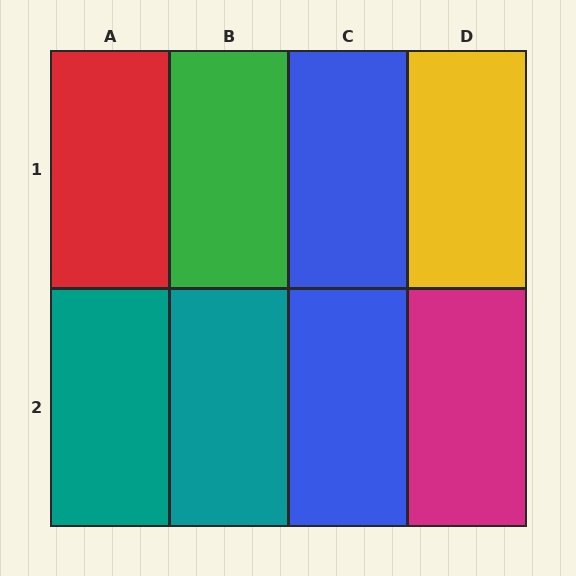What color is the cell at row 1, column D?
Yellow.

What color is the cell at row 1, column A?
Red.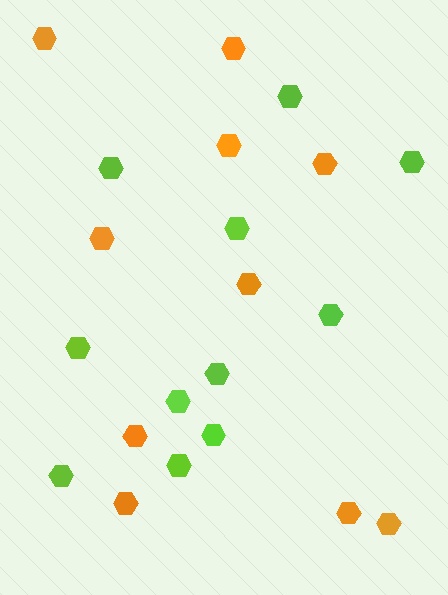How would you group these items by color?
There are 2 groups: one group of lime hexagons (11) and one group of orange hexagons (10).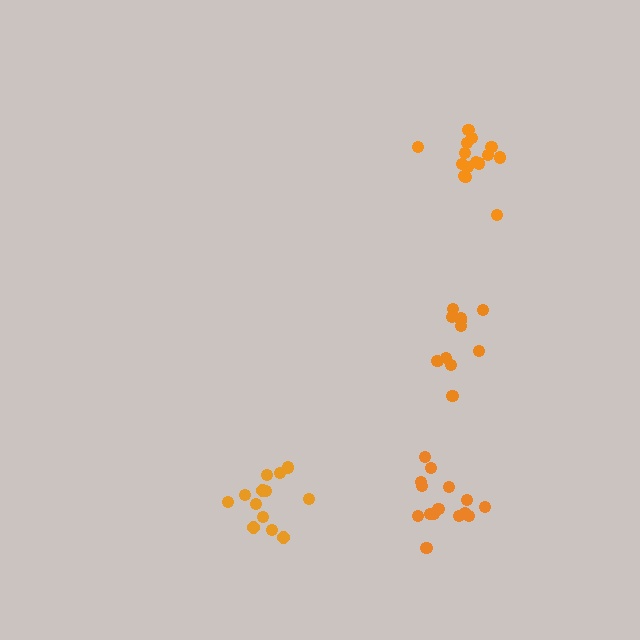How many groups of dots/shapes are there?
There are 4 groups.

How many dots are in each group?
Group 1: 15 dots, Group 2: 13 dots, Group 3: 15 dots, Group 4: 11 dots (54 total).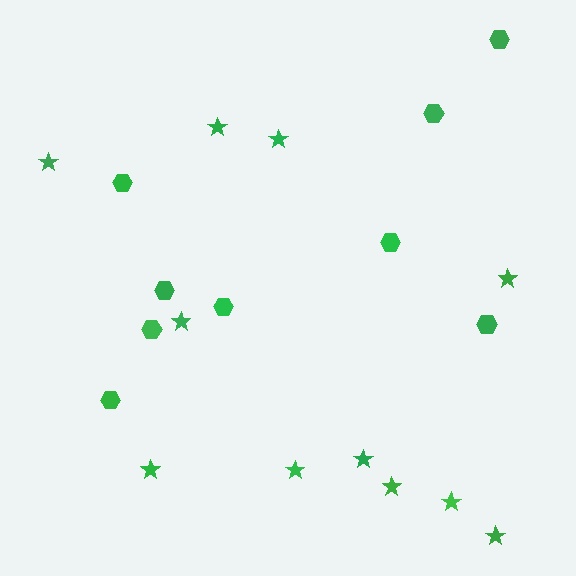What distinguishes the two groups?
There are 2 groups: one group of stars (11) and one group of hexagons (9).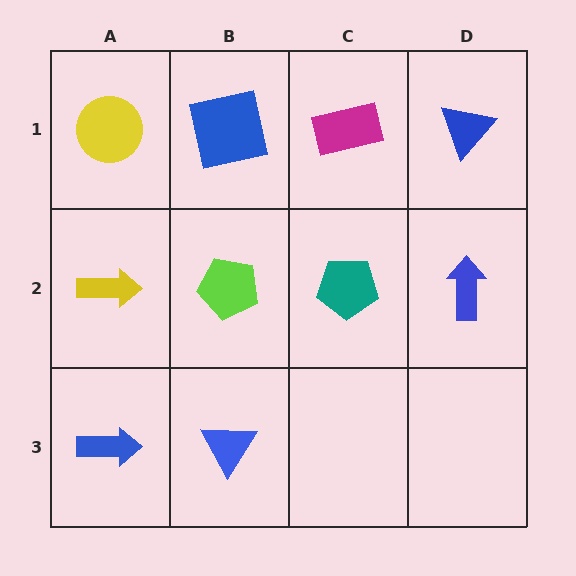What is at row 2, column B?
A lime pentagon.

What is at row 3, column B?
A blue triangle.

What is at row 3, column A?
A blue arrow.